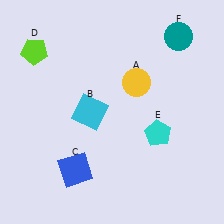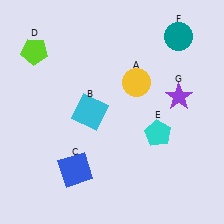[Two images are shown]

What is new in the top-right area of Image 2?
A purple star (G) was added in the top-right area of Image 2.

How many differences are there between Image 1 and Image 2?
There is 1 difference between the two images.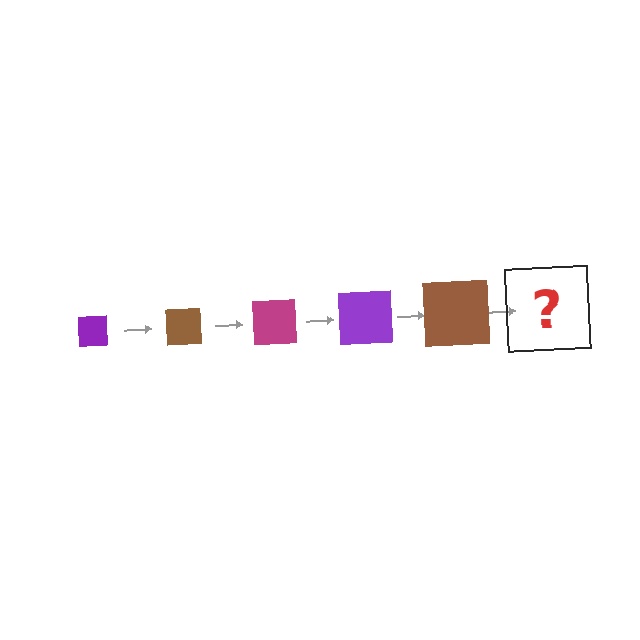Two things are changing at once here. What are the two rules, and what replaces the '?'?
The two rules are that the square grows larger each step and the color cycles through purple, brown, and magenta. The '?' should be a magenta square, larger than the previous one.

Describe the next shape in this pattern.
It should be a magenta square, larger than the previous one.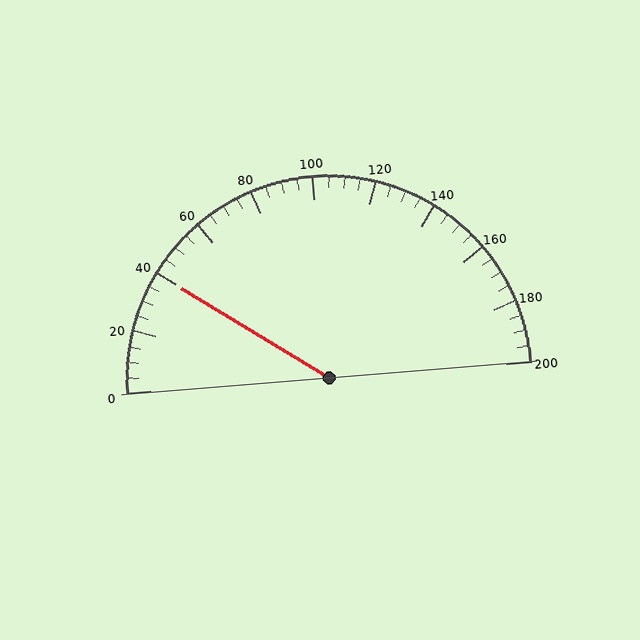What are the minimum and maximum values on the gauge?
The gauge ranges from 0 to 200.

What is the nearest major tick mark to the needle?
The nearest major tick mark is 40.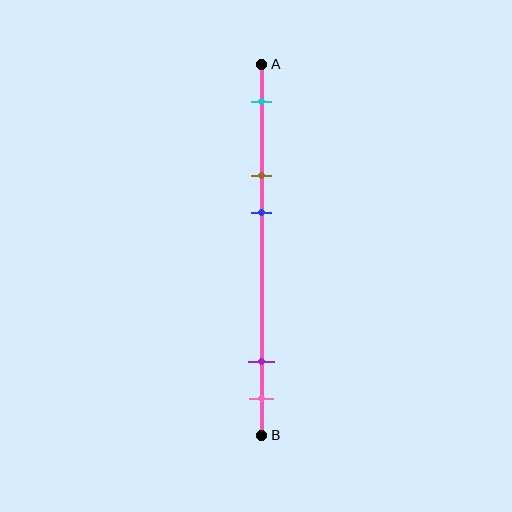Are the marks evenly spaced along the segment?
No, the marks are not evenly spaced.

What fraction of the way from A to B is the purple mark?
The purple mark is approximately 80% (0.8) of the way from A to B.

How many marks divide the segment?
There are 5 marks dividing the segment.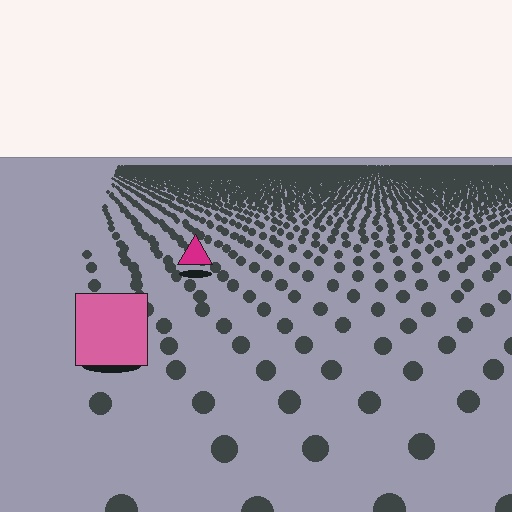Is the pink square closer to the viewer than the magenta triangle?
Yes. The pink square is closer — you can tell from the texture gradient: the ground texture is coarser near it.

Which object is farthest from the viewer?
The magenta triangle is farthest from the viewer. It appears smaller and the ground texture around it is denser.